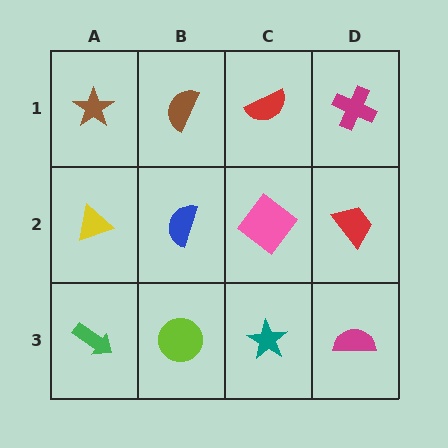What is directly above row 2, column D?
A magenta cross.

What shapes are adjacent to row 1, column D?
A red trapezoid (row 2, column D), a red semicircle (row 1, column C).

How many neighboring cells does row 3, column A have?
2.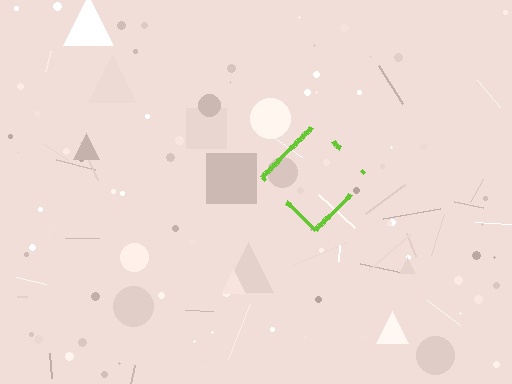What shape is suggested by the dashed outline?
The dashed outline suggests a diamond.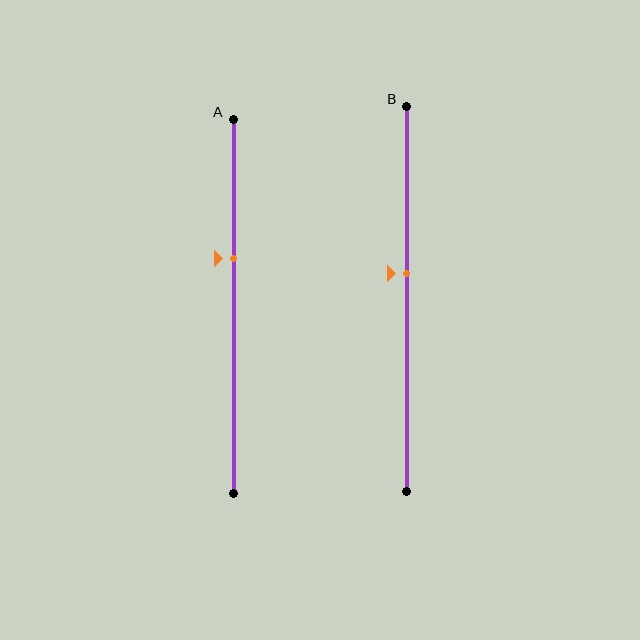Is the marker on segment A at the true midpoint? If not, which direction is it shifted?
No, the marker on segment A is shifted upward by about 13% of the segment length.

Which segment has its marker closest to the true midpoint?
Segment B has its marker closest to the true midpoint.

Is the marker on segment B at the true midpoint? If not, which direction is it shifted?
No, the marker on segment B is shifted upward by about 7% of the segment length.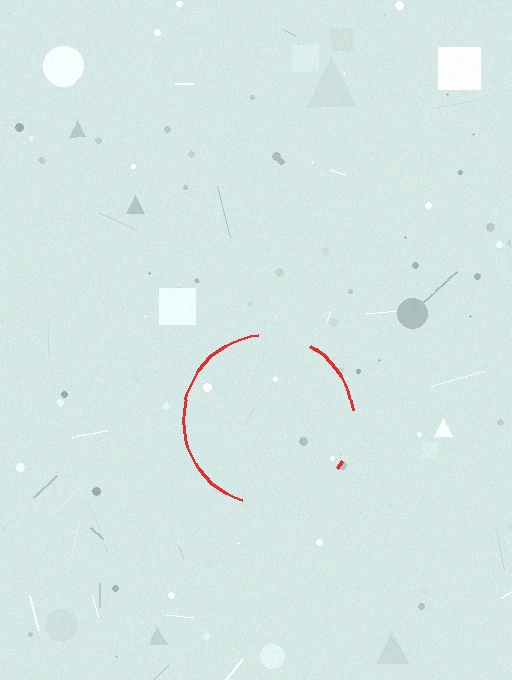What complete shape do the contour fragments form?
The contour fragments form a circle.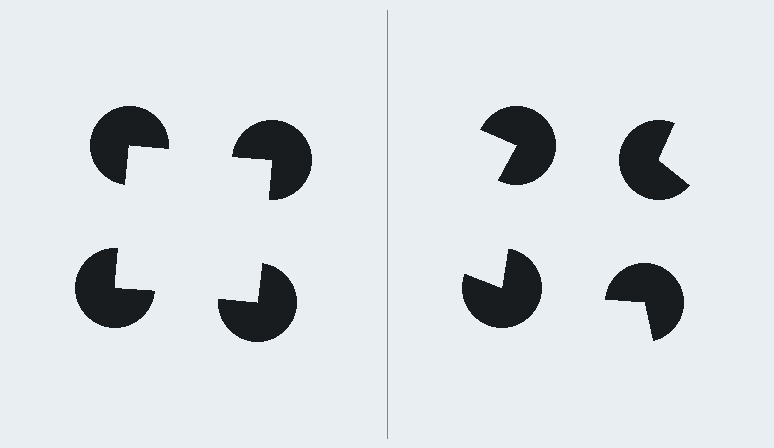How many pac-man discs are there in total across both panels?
8 — 4 on each side.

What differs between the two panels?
The pac-man discs are positioned identically on both sides; only the wedge orientations differ. On the left they align to a square; on the right they are misaligned.